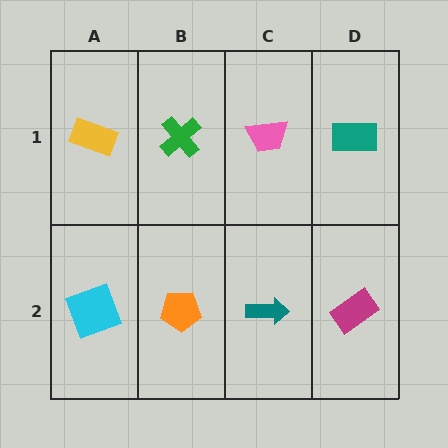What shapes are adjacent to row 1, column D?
A magenta rectangle (row 2, column D), a pink trapezoid (row 1, column C).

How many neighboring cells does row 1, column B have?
3.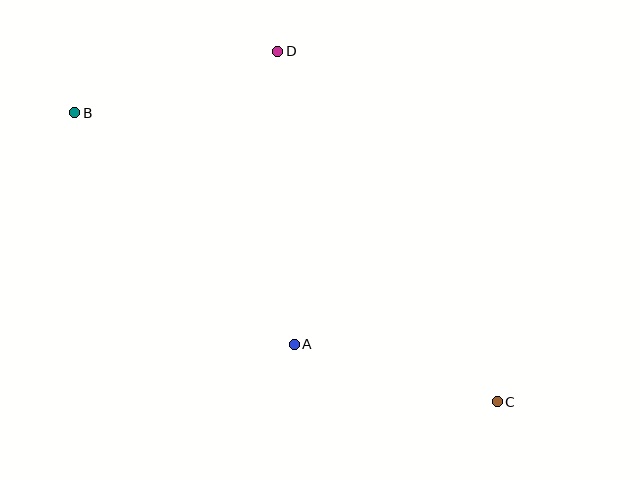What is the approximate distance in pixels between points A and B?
The distance between A and B is approximately 319 pixels.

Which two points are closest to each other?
Points A and C are closest to each other.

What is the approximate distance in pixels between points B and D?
The distance between B and D is approximately 212 pixels.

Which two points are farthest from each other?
Points B and C are farthest from each other.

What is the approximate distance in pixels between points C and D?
The distance between C and D is approximately 414 pixels.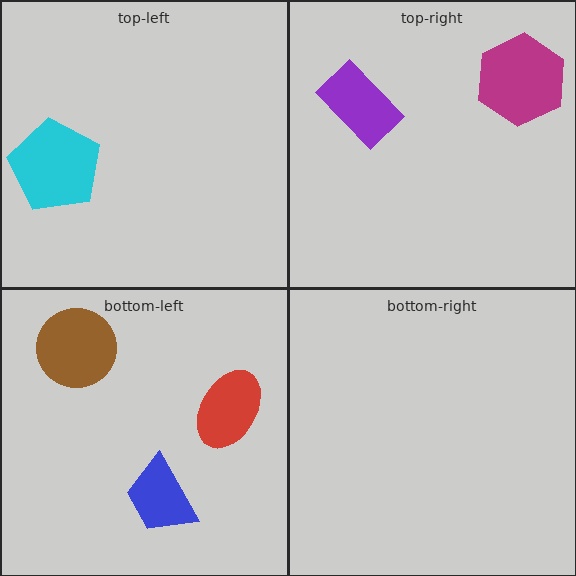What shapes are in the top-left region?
The cyan pentagon.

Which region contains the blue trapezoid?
The bottom-left region.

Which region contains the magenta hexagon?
The top-right region.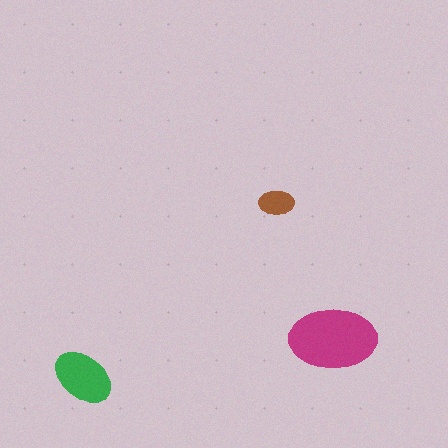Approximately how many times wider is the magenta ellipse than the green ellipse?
About 1.5 times wider.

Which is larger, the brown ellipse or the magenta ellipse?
The magenta one.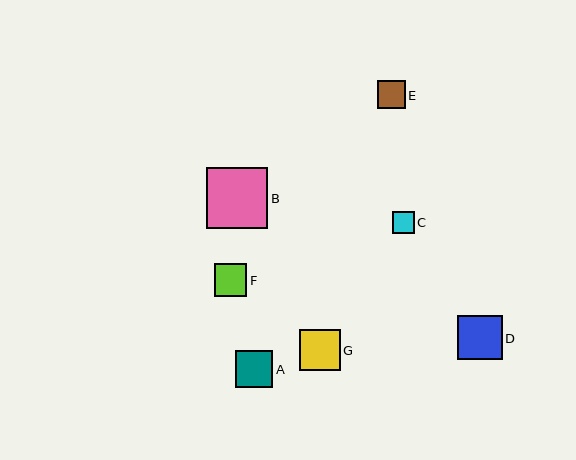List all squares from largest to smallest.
From largest to smallest: B, D, G, A, F, E, C.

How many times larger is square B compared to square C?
Square B is approximately 2.8 times the size of square C.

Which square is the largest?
Square B is the largest with a size of approximately 61 pixels.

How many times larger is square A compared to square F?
Square A is approximately 1.1 times the size of square F.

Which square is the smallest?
Square C is the smallest with a size of approximately 22 pixels.